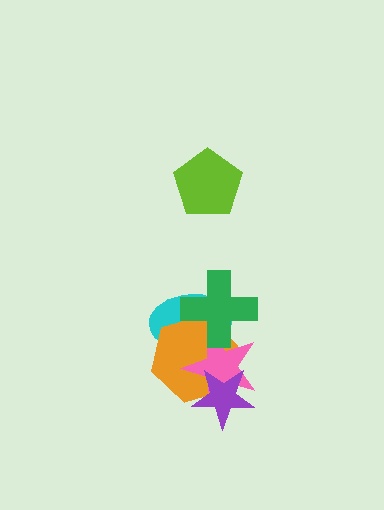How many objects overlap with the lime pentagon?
0 objects overlap with the lime pentagon.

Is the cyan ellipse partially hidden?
Yes, it is partially covered by another shape.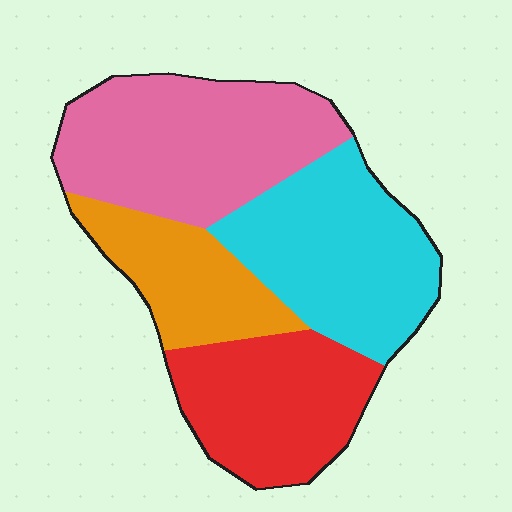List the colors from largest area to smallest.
From largest to smallest: pink, cyan, red, orange.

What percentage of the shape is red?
Red takes up about one quarter (1/4) of the shape.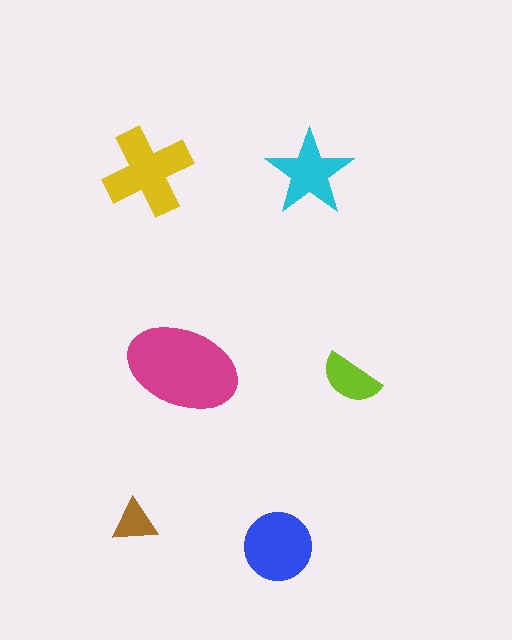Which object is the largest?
The magenta ellipse.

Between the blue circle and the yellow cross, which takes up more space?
The yellow cross.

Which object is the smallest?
The brown triangle.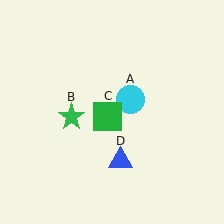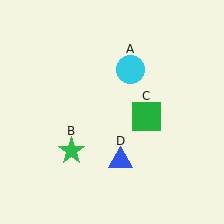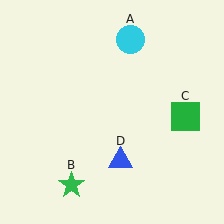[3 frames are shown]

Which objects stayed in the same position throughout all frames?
Blue triangle (object D) remained stationary.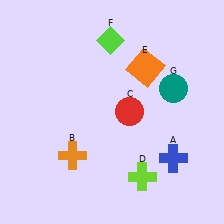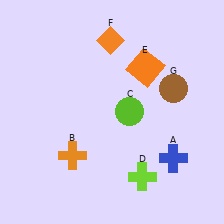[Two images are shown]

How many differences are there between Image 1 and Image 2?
There are 3 differences between the two images.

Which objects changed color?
C changed from red to lime. F changed from lime to orange. G changed from teal to brown.